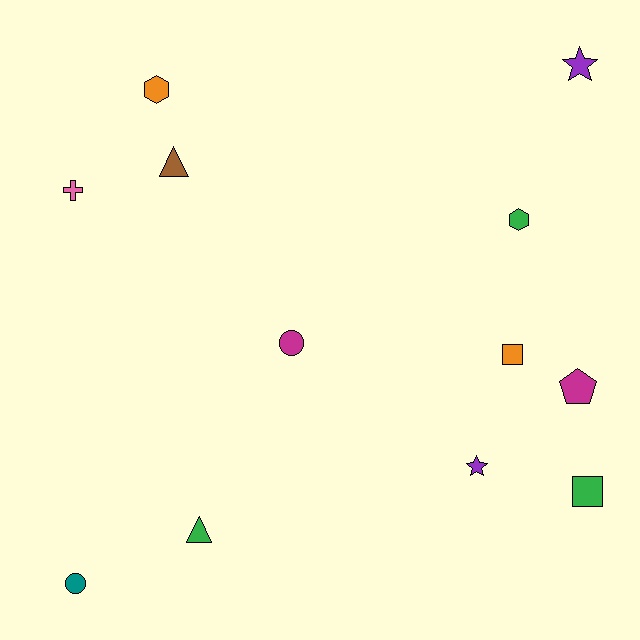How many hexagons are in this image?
There are 2 hexagons.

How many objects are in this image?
There are 12 objects.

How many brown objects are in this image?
There is 1 brown object.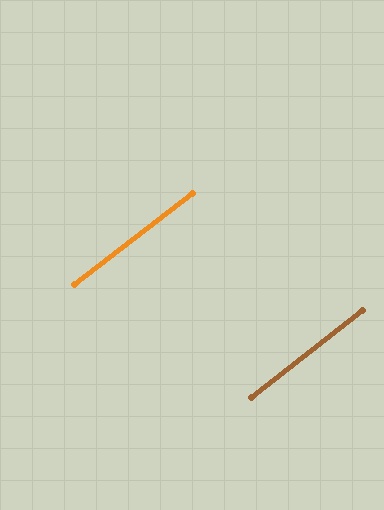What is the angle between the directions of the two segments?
Approximately 0 degrees.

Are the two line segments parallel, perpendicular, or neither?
Parallel — their directions differ by only 0.4°.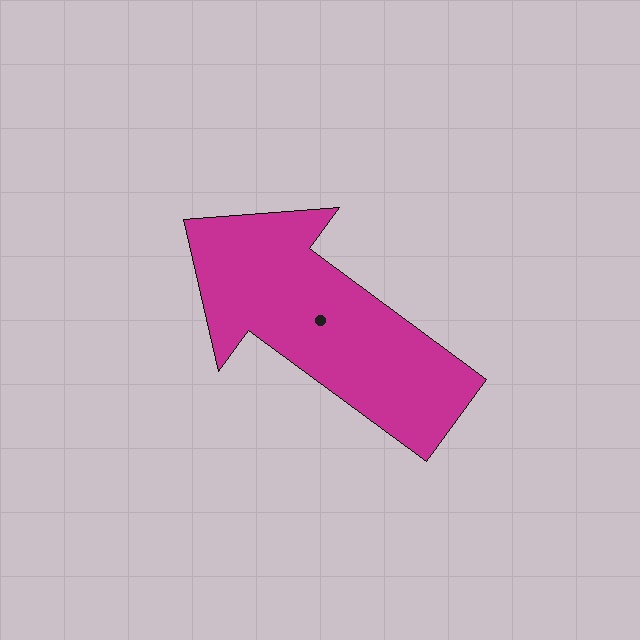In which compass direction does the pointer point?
Northwest.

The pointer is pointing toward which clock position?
Roughly 10 o'clock.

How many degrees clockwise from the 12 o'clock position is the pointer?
Approximately 307 degrees.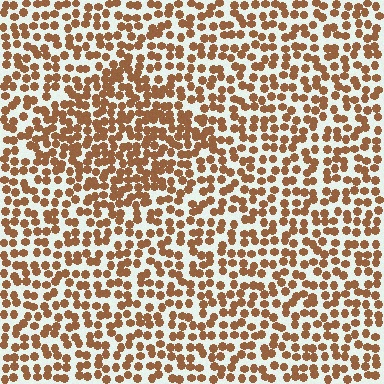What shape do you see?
I see a diamond.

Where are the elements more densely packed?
The elements are more densely packed inside the diamond boundary.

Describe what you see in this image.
The image contains small brown elements arranged at two different densities. A diamond-shaped region is visible where the elements are more densely packed than the surrounding area.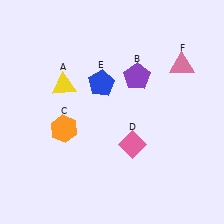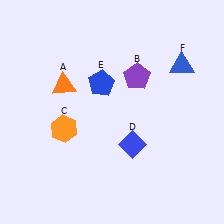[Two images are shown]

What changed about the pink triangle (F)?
In Image 1, F is pink. In Image 2, it changed to blue.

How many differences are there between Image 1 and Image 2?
There are 3 differences between the two images.